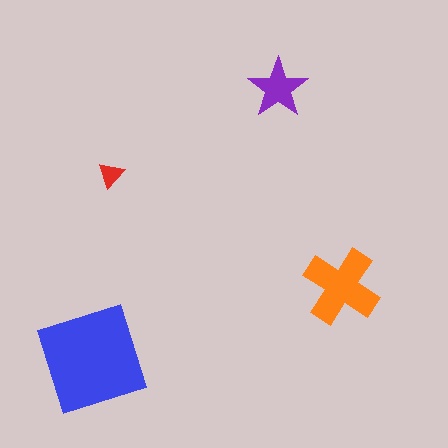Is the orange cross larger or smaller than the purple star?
Larger.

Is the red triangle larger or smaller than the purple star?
Smaller.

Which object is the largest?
The blue square.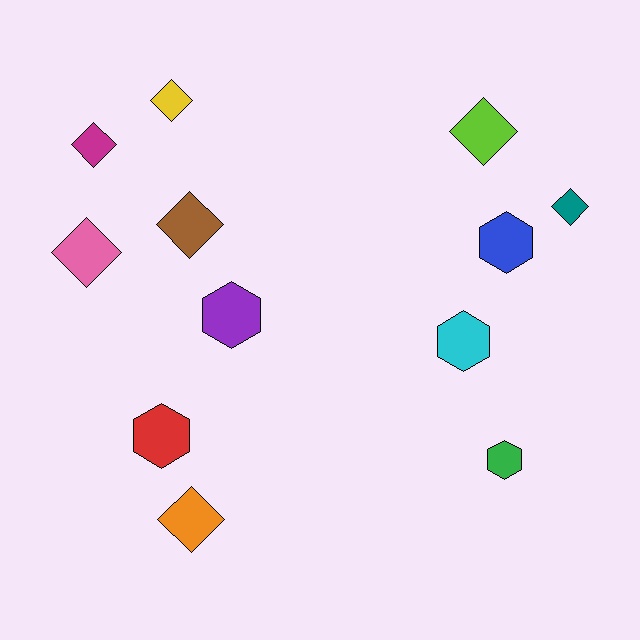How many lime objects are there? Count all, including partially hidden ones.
There is 1 lime object.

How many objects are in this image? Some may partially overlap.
There are 12 objects.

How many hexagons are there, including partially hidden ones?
There are 5 hexagons.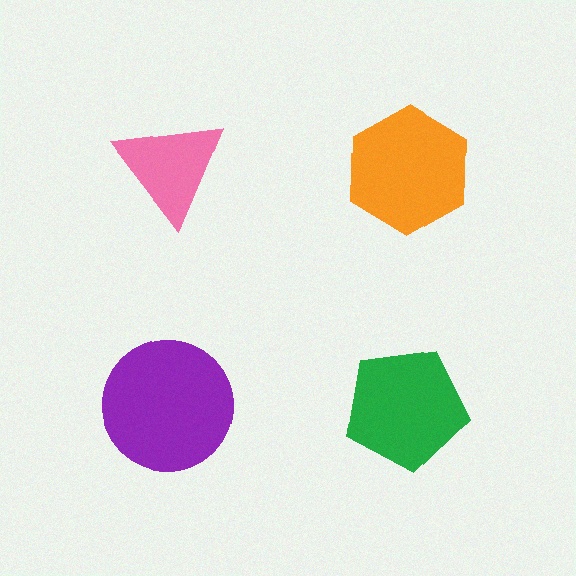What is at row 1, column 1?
A pink triangle.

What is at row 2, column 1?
A purple circle.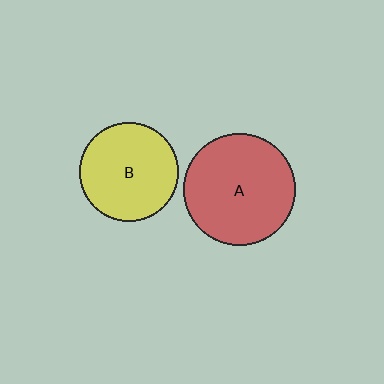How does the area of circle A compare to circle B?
Approximately 1.3 times.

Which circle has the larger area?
Circle A (red).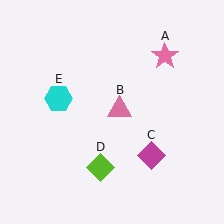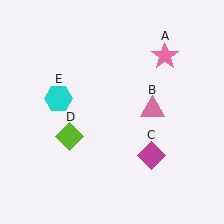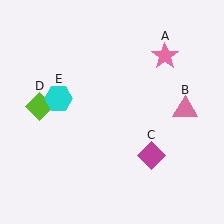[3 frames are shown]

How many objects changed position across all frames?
2 objects changed position: pink triangle (object B), lime diamond (object D).